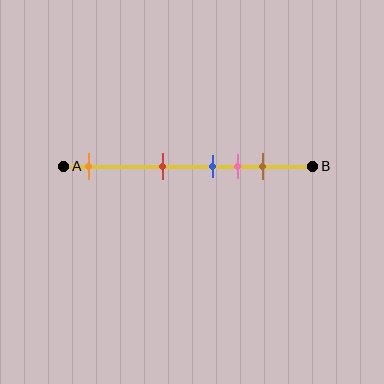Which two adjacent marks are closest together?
The blue and pink marks are the closest adjacent pair.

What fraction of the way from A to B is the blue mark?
The blue mark is approximately 60% (0.6) of the way from A to B.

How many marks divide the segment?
There are 5 marks dividing the segment.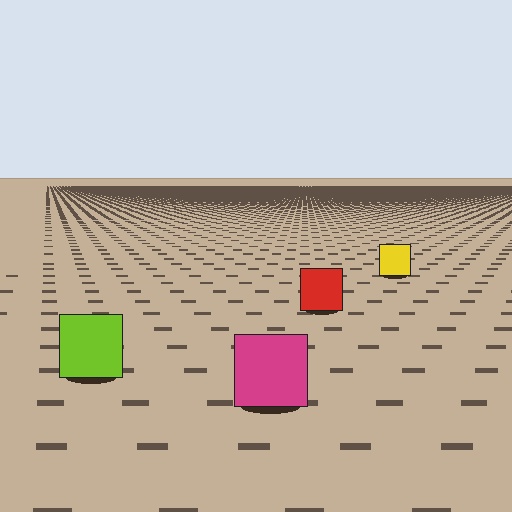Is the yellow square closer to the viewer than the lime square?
No. The lime square is closer — you can tell from the texture gradient: the ground texture is coarser near it.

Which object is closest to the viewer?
The magenta square is closest. The texture marks near it are larger and more spread out.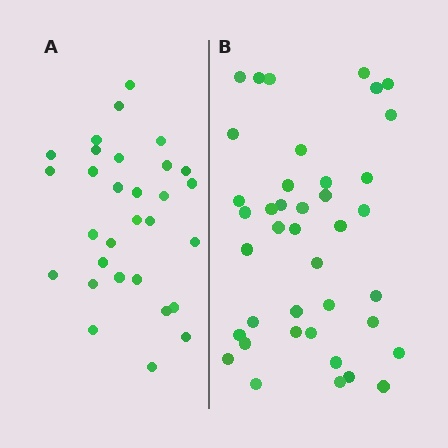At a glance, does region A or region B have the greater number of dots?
Region B (the right region) has more dots.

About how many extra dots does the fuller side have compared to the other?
Region B has roughly 10 or so more dots than region A.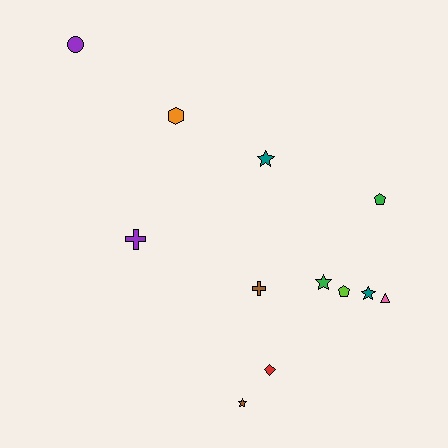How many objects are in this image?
There are 12 objects.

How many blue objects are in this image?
There are no blue objects.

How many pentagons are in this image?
There are 2 pentagons.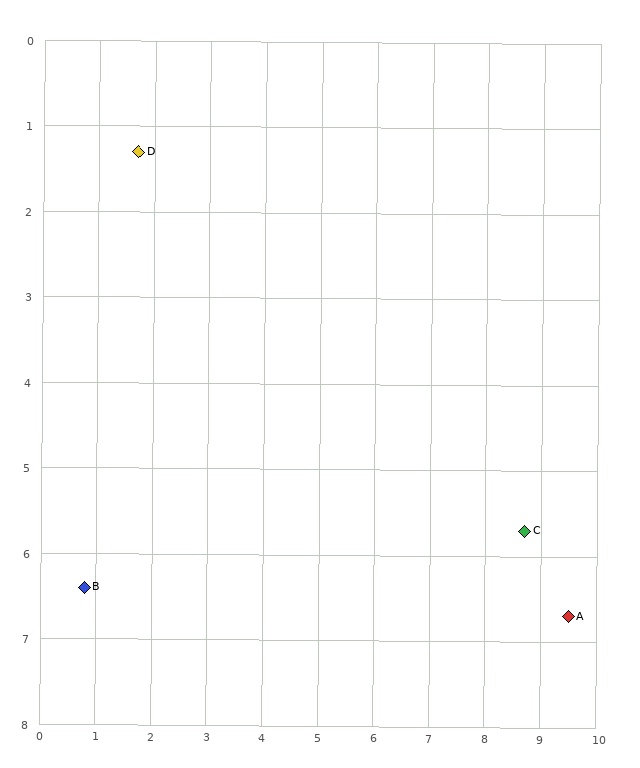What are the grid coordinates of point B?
Point B is at approximately (0.8, 6.4).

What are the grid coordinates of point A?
Point A is at approximately (9.5, 6.7).